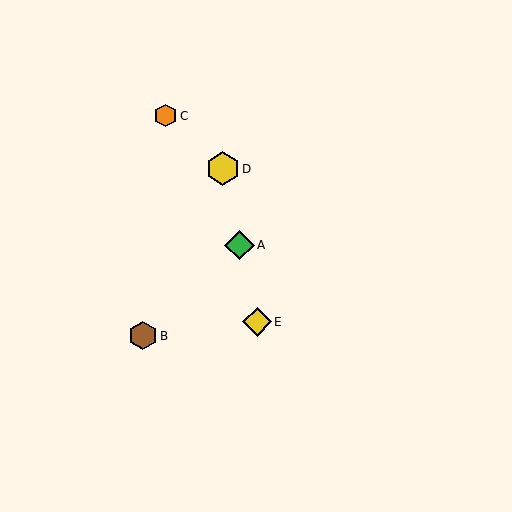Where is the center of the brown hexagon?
The center of the brown hexagon is at (143, 336).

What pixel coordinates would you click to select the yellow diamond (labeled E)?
Click at (257, 322) to select the yellow diamond E.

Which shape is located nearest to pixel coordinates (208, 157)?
The yellow hexagon (labeled D) at (223, 169) is nearest to that location.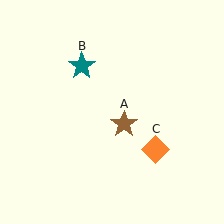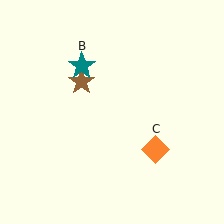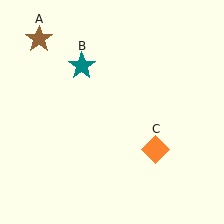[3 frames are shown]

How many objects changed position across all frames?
1 object changed position: brown star (object A).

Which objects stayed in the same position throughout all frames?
Teal star (object B) and orange diamond (object C) remained stationary.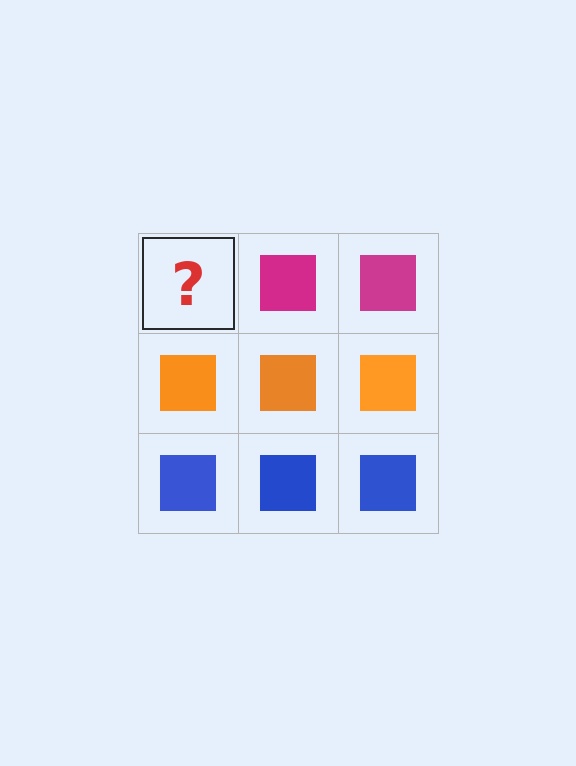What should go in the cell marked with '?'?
The missing cell should contain a magenta square.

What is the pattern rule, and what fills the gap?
The rule is that each row has a consistent color. The gap should be filled with a magenta square.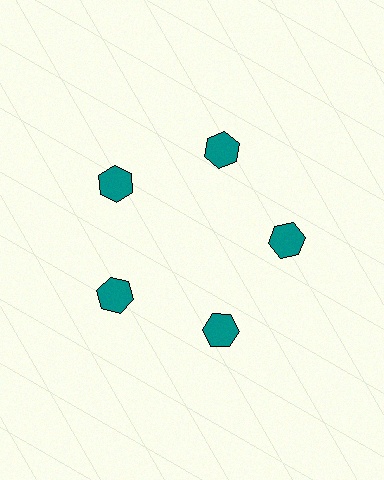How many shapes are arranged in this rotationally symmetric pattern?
There are 5 shapes, arranged in 5 groups of 1.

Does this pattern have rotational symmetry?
Yes, this pattern has 5-fold rotational symmetry. It looks the same after rotating 72 degrees around the center.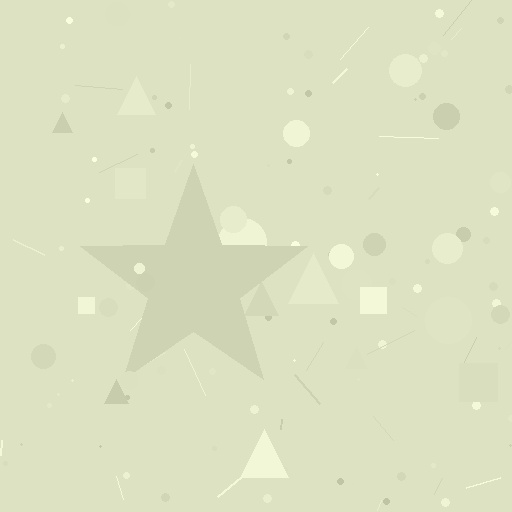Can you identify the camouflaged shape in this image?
The camouflaged shape is a star.